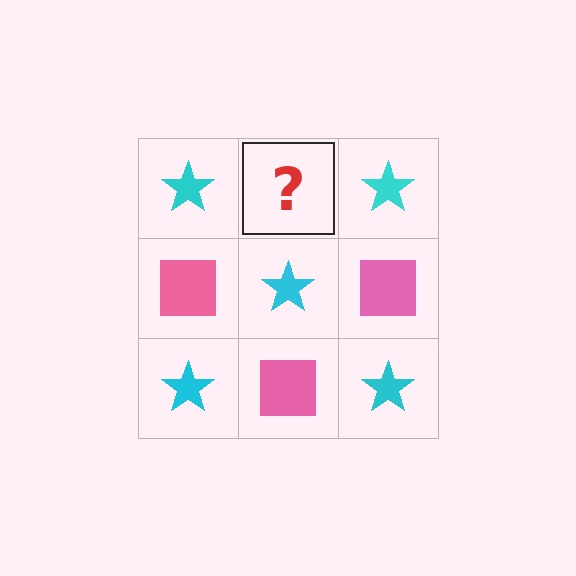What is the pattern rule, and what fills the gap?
The rule is that it alternates cyan star and pink square in a checkerboard pattern. The gap should be filled with a pink square.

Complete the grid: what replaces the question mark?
The question mark should be replaced with a pink square.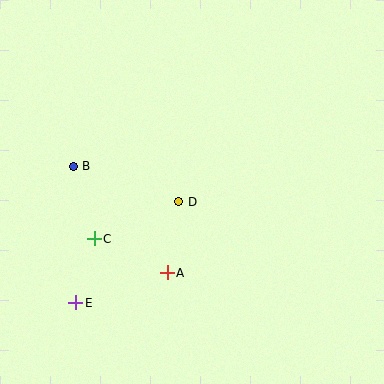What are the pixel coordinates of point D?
Point D is at (179, 202).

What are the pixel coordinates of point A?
Point A is at (167, 273).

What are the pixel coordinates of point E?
Point E is at (76, 303).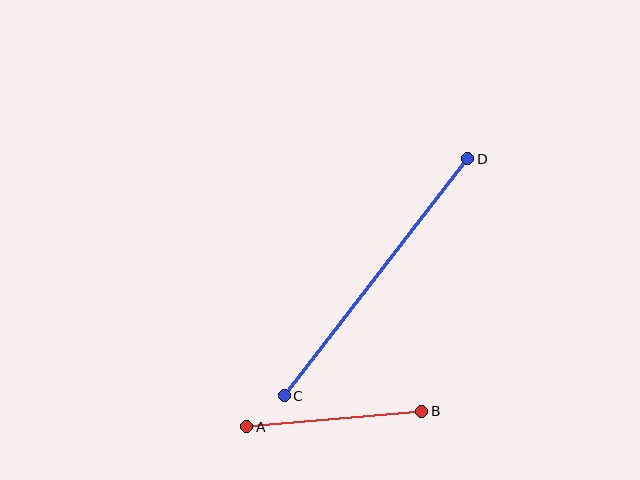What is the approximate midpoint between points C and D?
The midpoint is at approximately (376, 277) pixels.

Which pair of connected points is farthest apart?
Points C and D are farthest apart.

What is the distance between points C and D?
The distance is approximately 300 pixels.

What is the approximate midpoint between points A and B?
The midpoint is at approximately (334, 419) pixels.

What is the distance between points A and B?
The distance is approximately 175 pixels.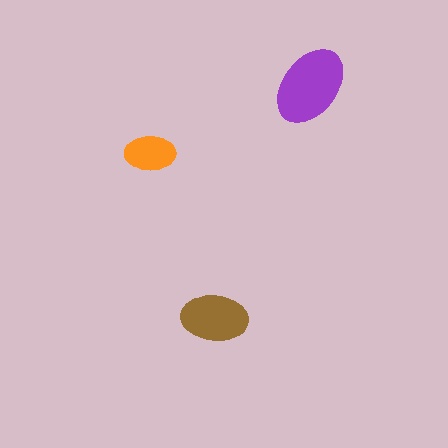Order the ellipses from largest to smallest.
the purple one, the brown one, the orange one.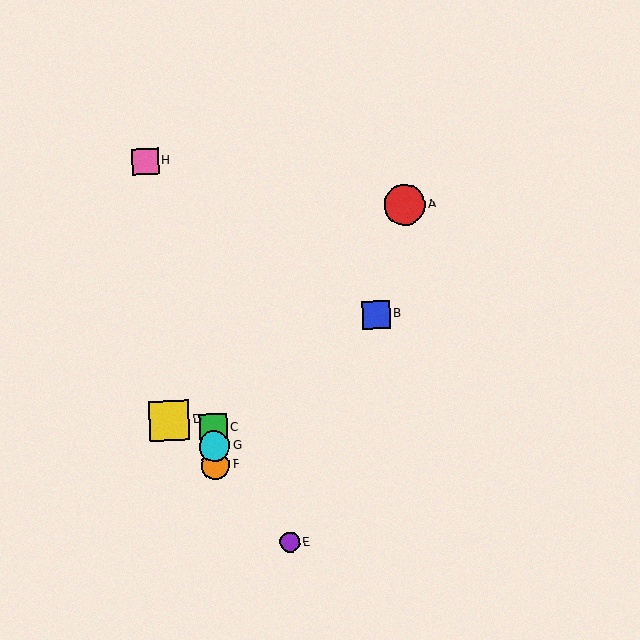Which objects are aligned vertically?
Objects C, F, G are aligned vertically.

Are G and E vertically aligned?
No, G is at x≈214 and E is at x≈290.